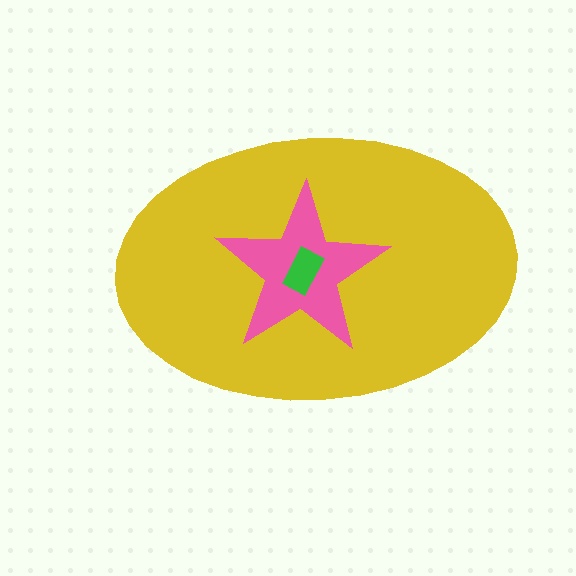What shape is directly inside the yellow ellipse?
The pink star.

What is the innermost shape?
The green rectangle.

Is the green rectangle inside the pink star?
Yes.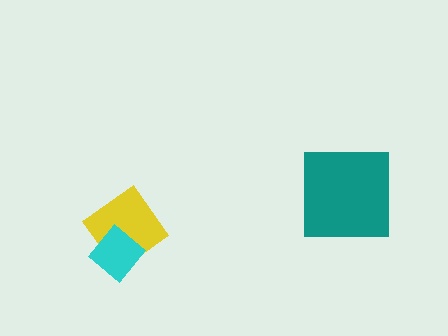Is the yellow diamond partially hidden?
Yes, it is partially covered by another shape.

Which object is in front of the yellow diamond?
The cyan diamond is in front of the yellow diamond.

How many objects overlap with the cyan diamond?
1 object overlaps with the cyan diamond.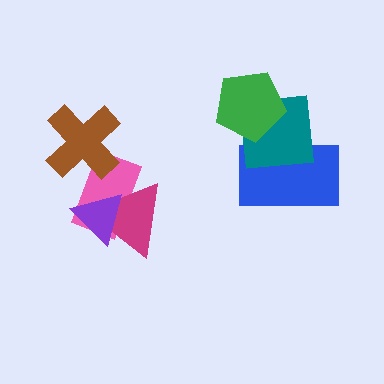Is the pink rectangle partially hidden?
Yes, it is partially covered by another shape.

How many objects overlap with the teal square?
2 objects overlap with the teal square.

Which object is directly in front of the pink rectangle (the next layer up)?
The magenta triangle is directly in front of the pink rectangle.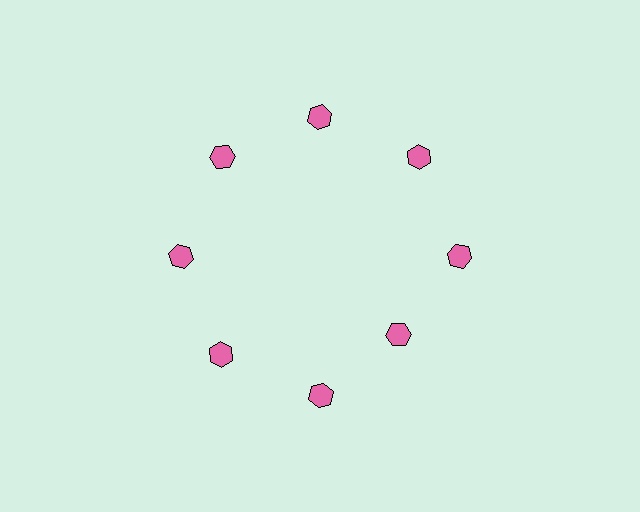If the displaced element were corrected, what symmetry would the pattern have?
It would have 8-fold rotational symmetry — the pattern would map onto itself every 45 degrees.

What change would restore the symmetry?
The symmetry would be restored by moving it outward, back onto the ring so that all 8 hexagons sit at equal angles and equal distance from the center.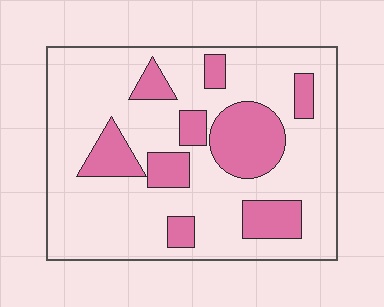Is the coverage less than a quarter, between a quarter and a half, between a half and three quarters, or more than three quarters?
Less than a quarter.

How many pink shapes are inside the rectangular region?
9.